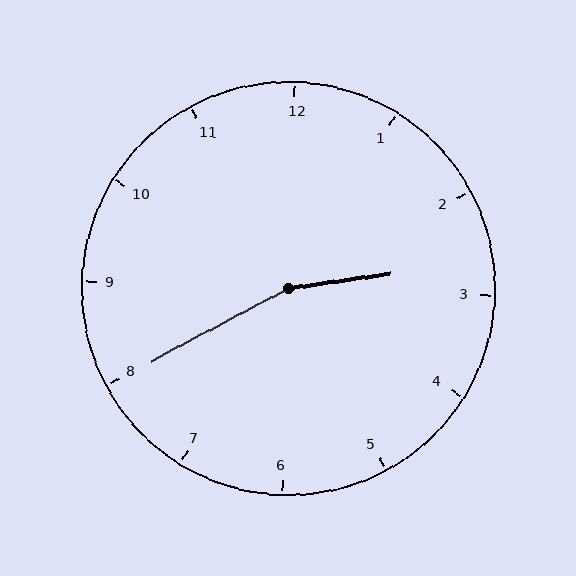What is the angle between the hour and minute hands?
Approximately 160 degrees.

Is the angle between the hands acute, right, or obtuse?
It is obtuse.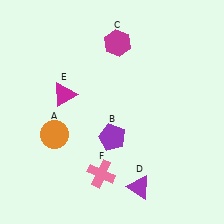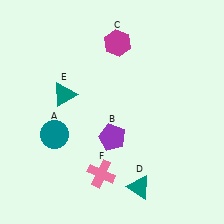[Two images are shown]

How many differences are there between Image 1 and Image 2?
There are 3 differences between the two images.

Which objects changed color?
A changed from orange to teal. D changed from purple to teal. E changed from magenta to teal.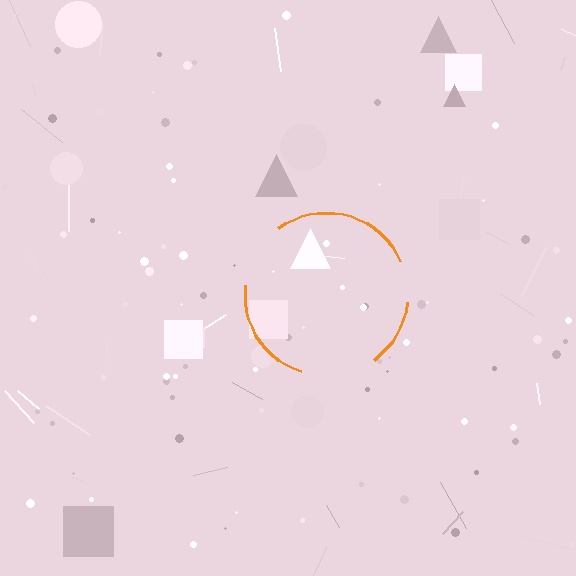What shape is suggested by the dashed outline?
The dashed outline suggests a circle.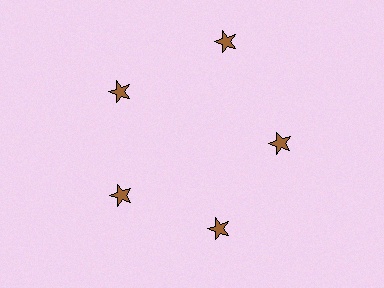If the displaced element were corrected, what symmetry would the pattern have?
It would have 5-fold rotational symmetry — the pattern would map onto itself every 72 degrees.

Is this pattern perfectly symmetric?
No. The 5 brown stars are arranged in a ring, but one element near the 1 o'clock position is pushed outward from the center, breaking the 5-fold rotational symmetry.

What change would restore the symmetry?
The symmetry would be restored by moving it inward, back onto the ring so that all 5 stars sit at equal angles and equal distance from the center.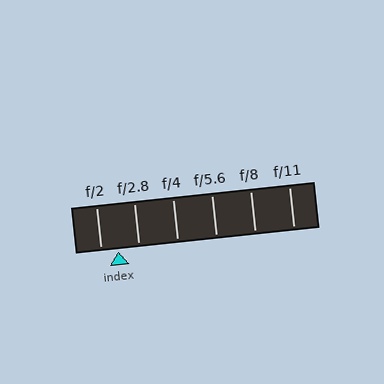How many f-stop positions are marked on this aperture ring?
There are 6 f-stop positions marked.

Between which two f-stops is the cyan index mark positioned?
The index mark is between f/2 and f/2.8.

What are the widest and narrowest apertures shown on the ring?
The widest aperture shown is f/2 and the narrowest is f/11.